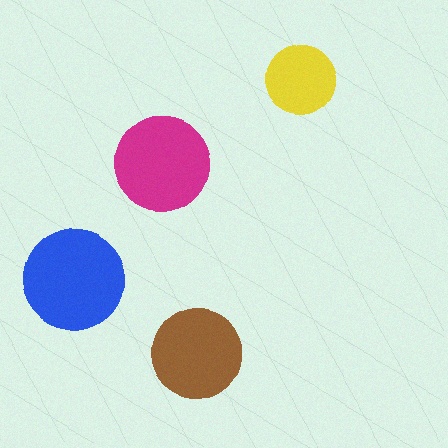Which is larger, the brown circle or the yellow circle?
The brown one.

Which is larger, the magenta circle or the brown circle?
The magenta one.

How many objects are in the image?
There are 4 objects in the image.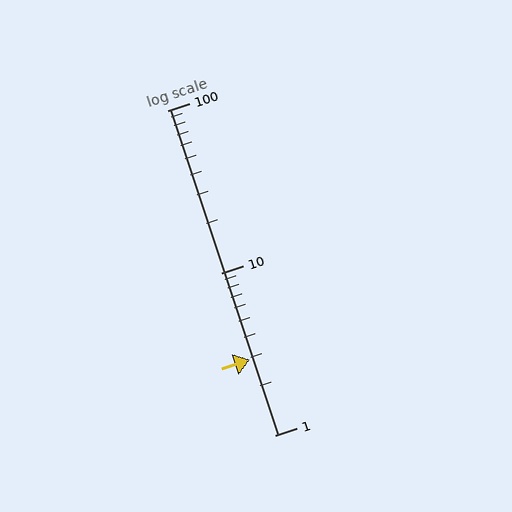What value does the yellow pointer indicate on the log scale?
The pointer indicates approximately 2.9.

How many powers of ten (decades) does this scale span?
The scale spans 2 decades, from 1 to 100.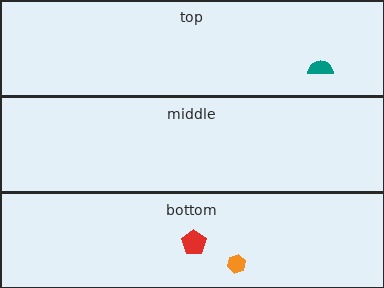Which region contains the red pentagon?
The bottom region.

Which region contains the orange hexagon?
The bottom region.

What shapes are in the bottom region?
The orange hexagon, the red pentagon.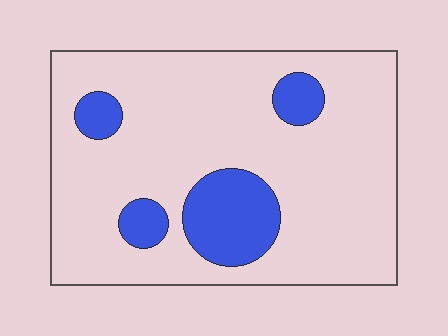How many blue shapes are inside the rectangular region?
4.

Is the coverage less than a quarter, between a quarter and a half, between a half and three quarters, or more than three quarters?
Less than a quarter.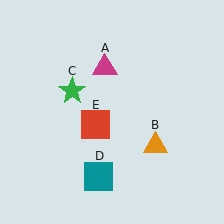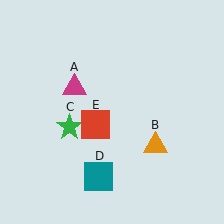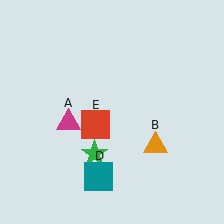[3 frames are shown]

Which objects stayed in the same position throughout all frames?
Orange triangle (object B) and teal square (object D) and red square (object E) remained stationary.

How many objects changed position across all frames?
2 objects changed position: magenta triangle (object A), green star (object C).